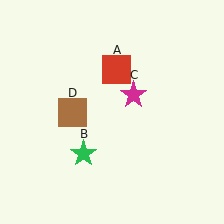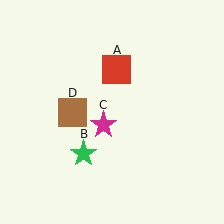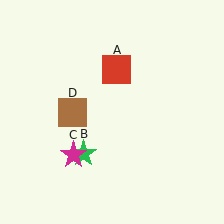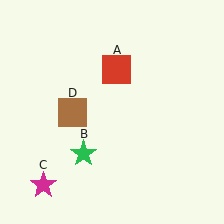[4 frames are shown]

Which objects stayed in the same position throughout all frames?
Red square (object A) and green star (object B) and brown square (object D) remained stationary.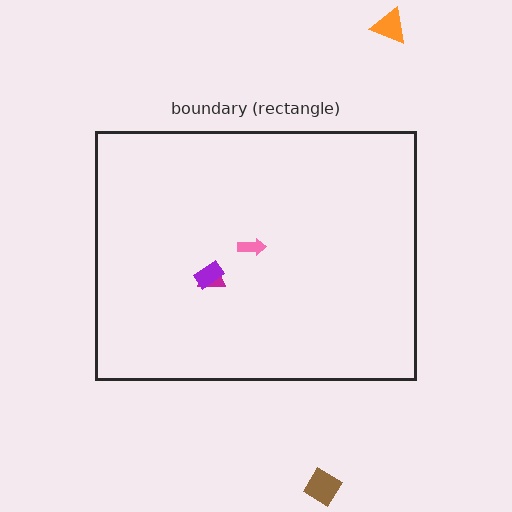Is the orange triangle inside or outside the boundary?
Outside.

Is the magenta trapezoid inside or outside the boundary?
Inside.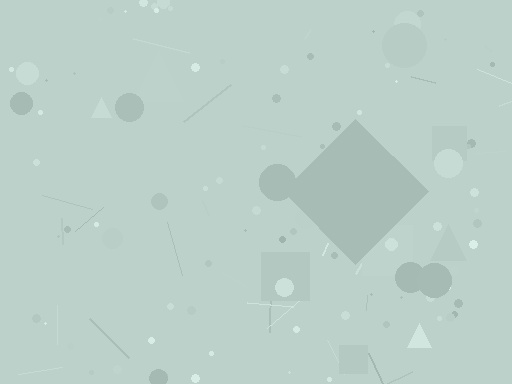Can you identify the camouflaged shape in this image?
The camouflaged shape is a diamond.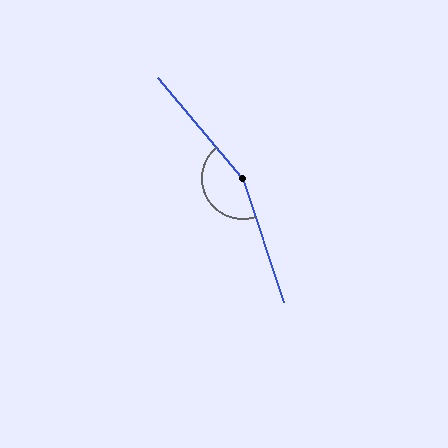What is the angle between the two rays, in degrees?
Approximately 158 degrees.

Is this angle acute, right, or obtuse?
It is obtuse.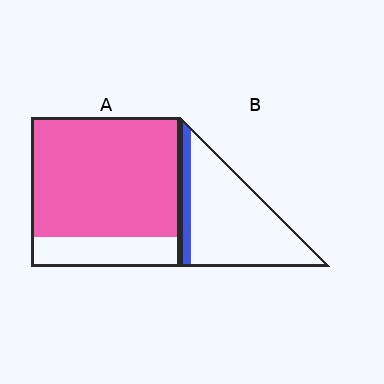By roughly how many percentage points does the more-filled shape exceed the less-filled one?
By roughly 65 percentage points (A over B).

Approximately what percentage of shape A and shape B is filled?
A is approximately 80% and B is approximately 15%.